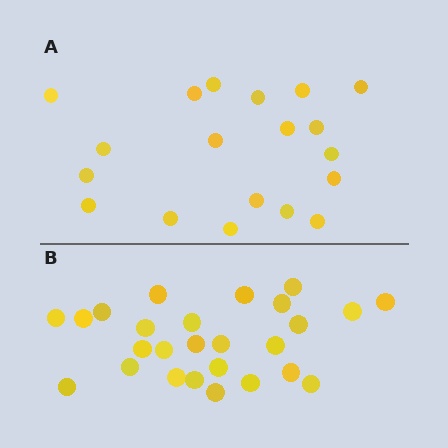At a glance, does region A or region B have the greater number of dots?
Region B (the bottom region) has more dots.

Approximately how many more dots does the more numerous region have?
Region B has roughly 8 or so more dots than region A.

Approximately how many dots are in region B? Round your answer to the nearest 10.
About 30 dots. (The exact count is 26, which rounds to 30.)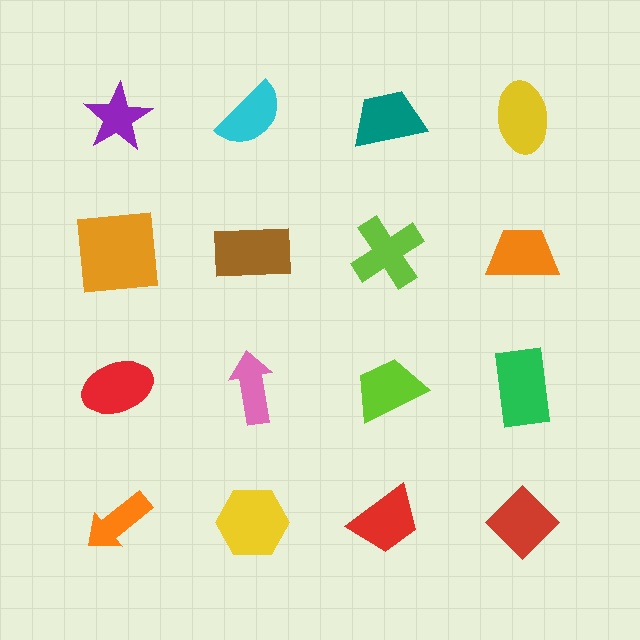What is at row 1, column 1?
A purple star.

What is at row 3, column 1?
A red ellipse.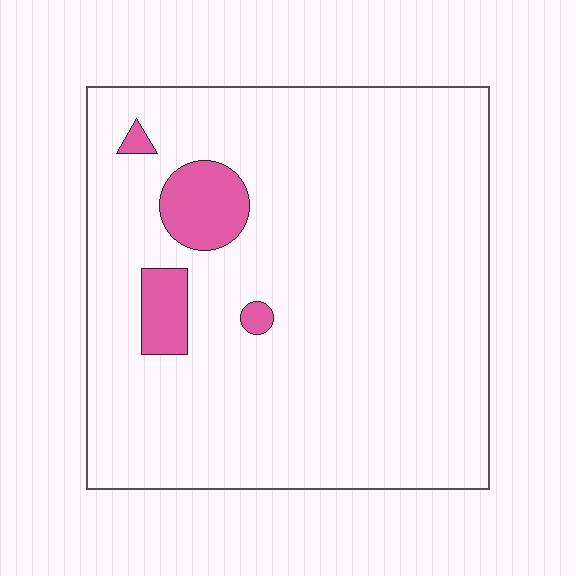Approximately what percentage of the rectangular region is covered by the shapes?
Approximately 10%.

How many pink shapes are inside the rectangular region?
4.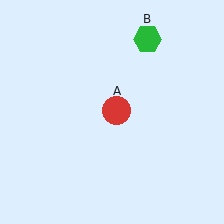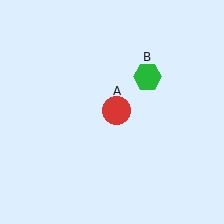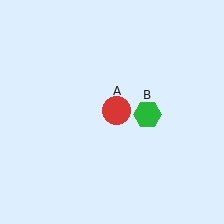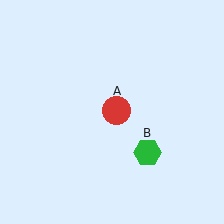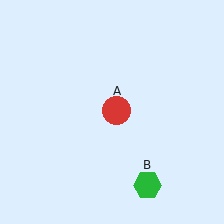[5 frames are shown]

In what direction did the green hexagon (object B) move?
The green hexagon (object B) moved down.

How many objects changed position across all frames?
1 object changed position: green hexagon (object B).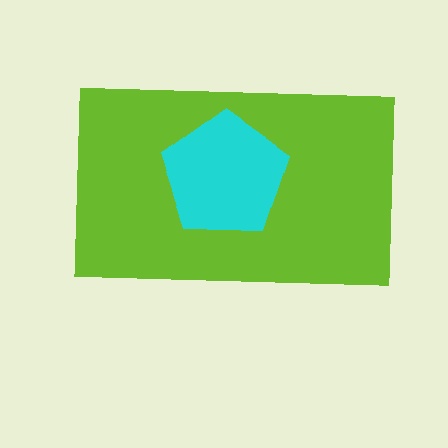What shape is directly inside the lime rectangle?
The cyan pentagon.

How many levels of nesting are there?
2.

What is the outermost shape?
The lime rectangle.